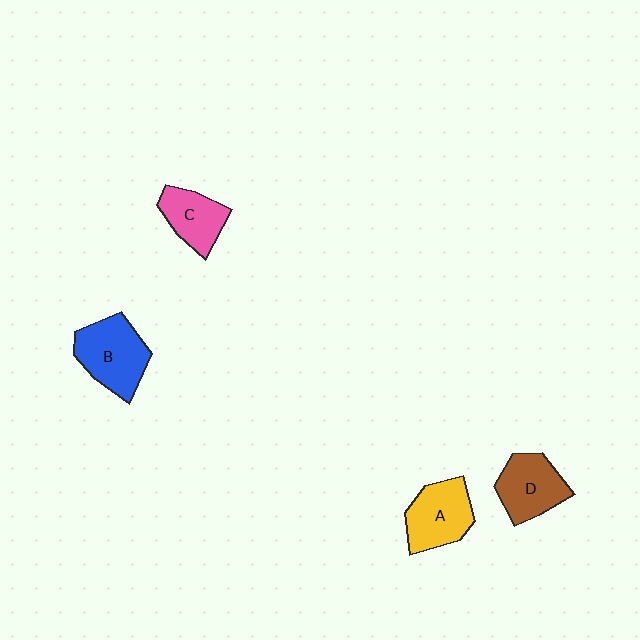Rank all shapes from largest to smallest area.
From largest to smallest: B (blue), A (yellow), D (brown), C (pink).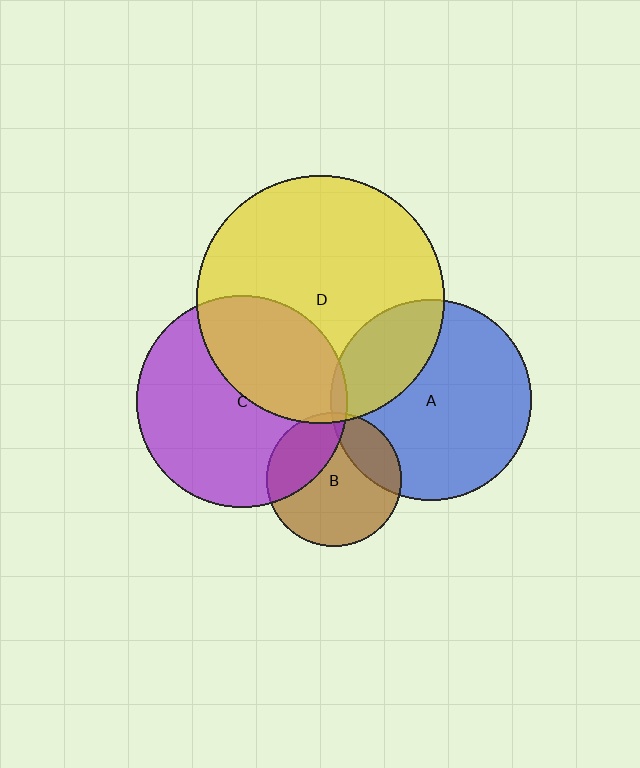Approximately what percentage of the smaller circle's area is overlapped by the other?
Approximately 5%.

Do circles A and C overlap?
Yes.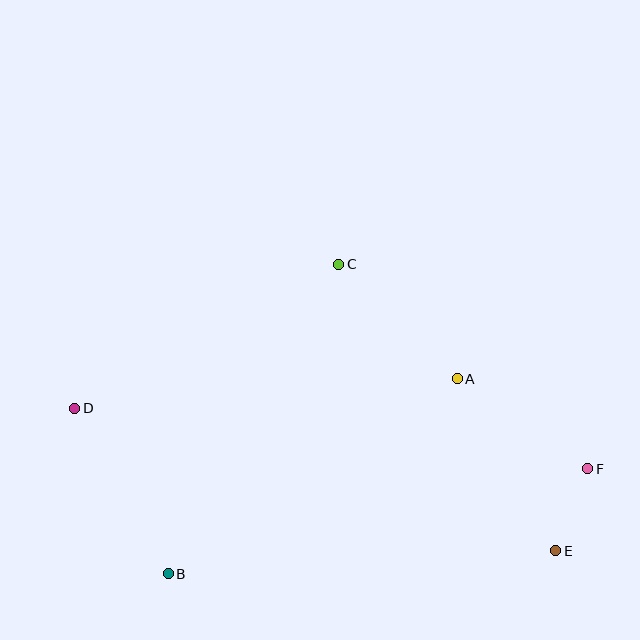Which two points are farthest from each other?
Points D and F are farthest from each other.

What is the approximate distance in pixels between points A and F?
The distance between A and F is approximately 158 pixels.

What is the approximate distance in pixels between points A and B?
The distance between A and B is approximately 349 pixels.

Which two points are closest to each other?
Points E and F are closest to each other.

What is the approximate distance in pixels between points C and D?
The distance between C and D is approximately 301 pixels.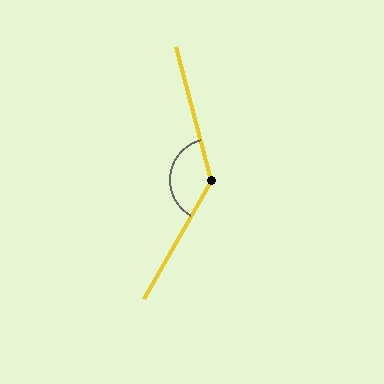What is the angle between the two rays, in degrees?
Approximately 136 degrees.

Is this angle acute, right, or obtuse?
It is obtuse.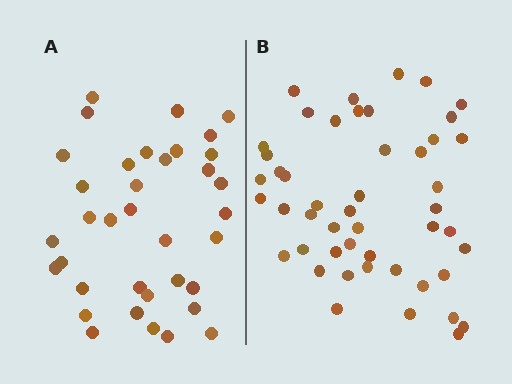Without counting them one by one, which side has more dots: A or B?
Region B (the right region) has more dots.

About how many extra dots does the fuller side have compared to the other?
Region B has roughly 12 or so more dots than region A.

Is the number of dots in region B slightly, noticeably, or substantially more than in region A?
Region B has noticeably more, but not dramatically so. The ratio is roughly 1.3 to 1.